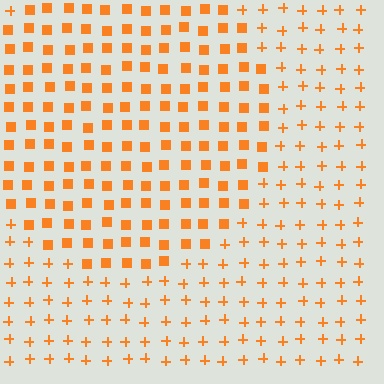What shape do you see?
I see a circle.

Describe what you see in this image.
The image is filled with small orange elements arranged in a uniform grid. A circle-shaped region contains squares, while the surrounding area contains plus signs. The boundary is defined purely by the change in element shape.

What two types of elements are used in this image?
The image uses squares inside the circle region and plus signs outside it.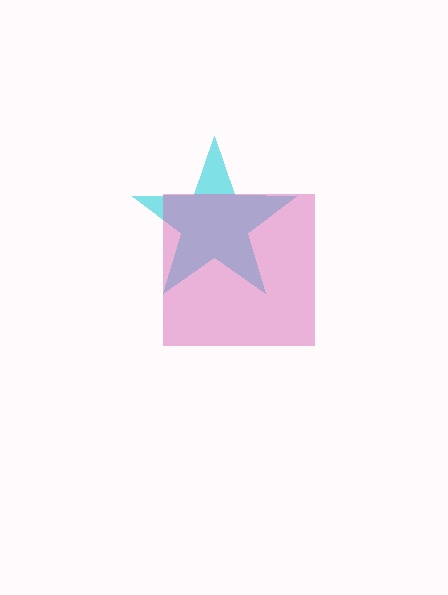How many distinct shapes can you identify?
There are 2 distinct shapes: a cyan star, a pink square.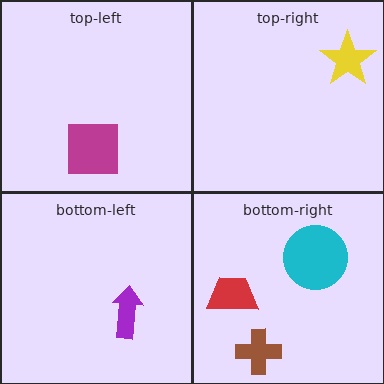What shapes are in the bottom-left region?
The purple arrow.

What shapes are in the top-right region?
The yellow star.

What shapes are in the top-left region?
The magenta square.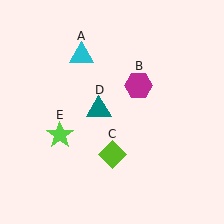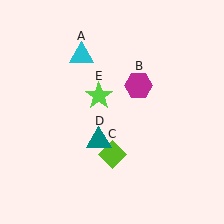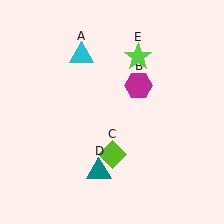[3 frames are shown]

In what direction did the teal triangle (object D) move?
The teal triangle (object D) moved down.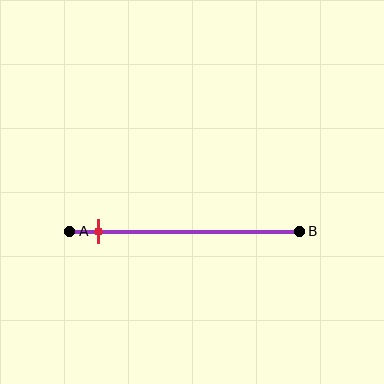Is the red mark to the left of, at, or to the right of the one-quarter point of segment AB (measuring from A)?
The red mark is to the left of the one-quarter point of segment AB.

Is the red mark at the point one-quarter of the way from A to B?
No, the mark is at about 15% from A, not at the 25% one-quarter point.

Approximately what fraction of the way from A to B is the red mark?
The red mark is approximately 15% of the way from A to B.